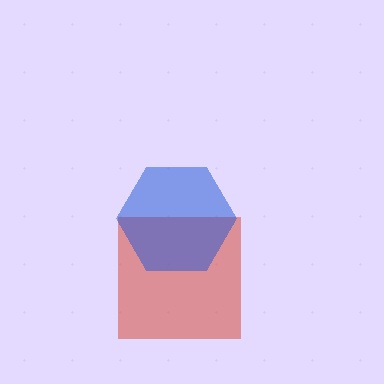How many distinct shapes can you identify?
There are 2 distinct shapes: a red square, a blue hexagon.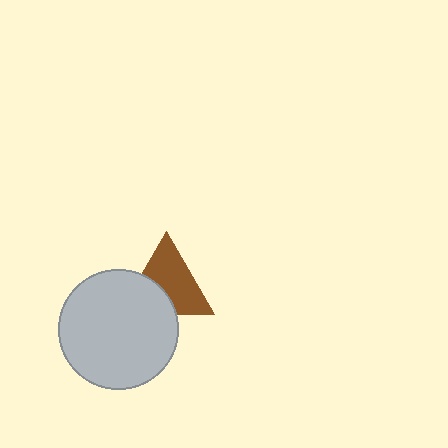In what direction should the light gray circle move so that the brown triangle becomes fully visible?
The light gray circle should move toward the lower-left. That is the shortest direction to clear the overlap and leave the brown triangle fully visible.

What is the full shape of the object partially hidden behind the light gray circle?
The partially hidden object is a brown triangle.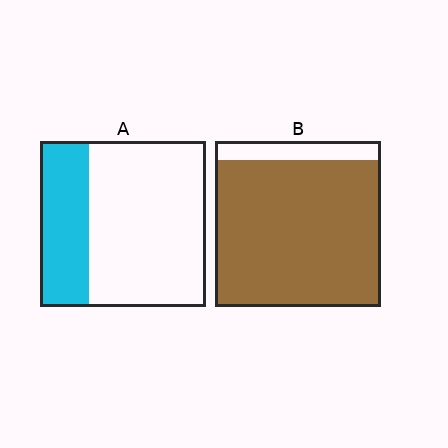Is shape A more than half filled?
No.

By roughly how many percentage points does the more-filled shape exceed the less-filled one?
By roughly 60 percentage points (B over A).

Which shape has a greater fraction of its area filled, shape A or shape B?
Shape B.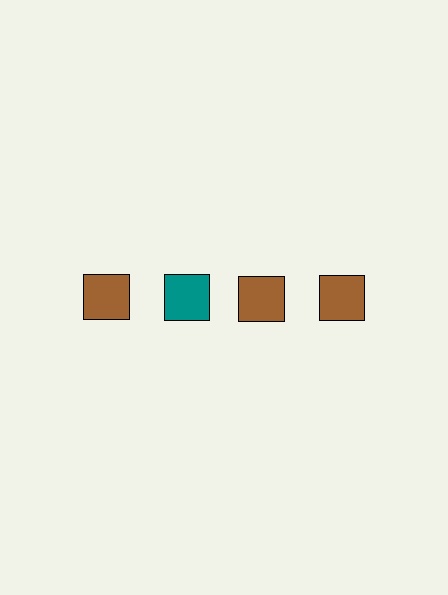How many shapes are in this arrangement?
There are 4 shapes arranged in a grid pattern.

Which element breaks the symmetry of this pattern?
The teal square in the top row, second from left column breaks the symmetry. All other shapes are brown squares.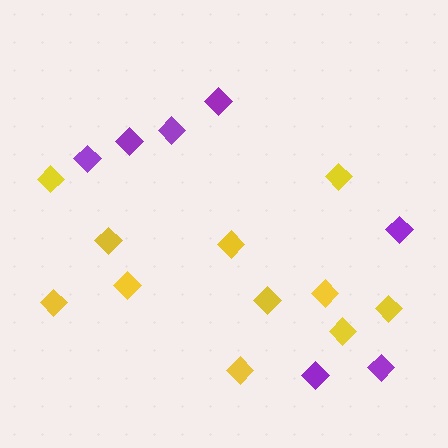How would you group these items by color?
There are 2 groups: one group of purple diamonds (7) and one group of yellow diamonds (11).